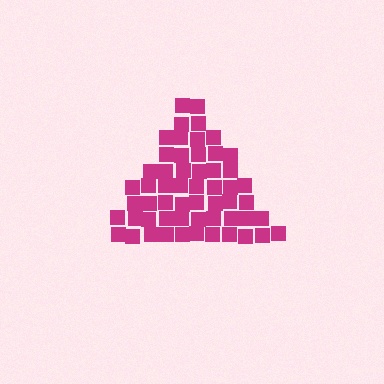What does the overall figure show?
The overall figure shows a triangle.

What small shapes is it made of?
It is made of small squares.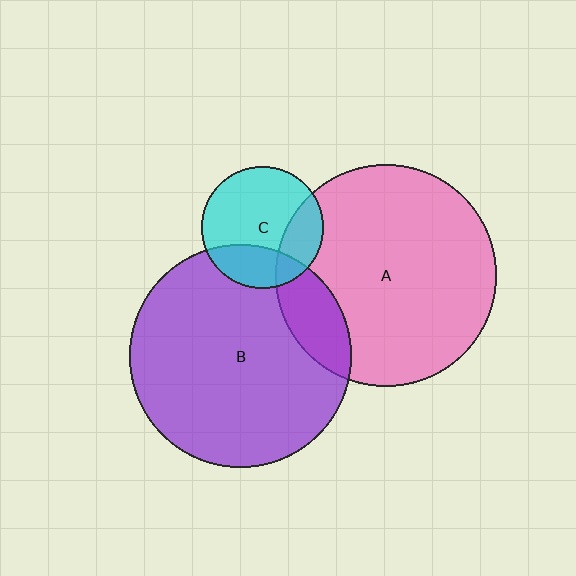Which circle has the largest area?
Circle B (purple).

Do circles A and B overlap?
Yes.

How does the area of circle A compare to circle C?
Approximately 3.3 times.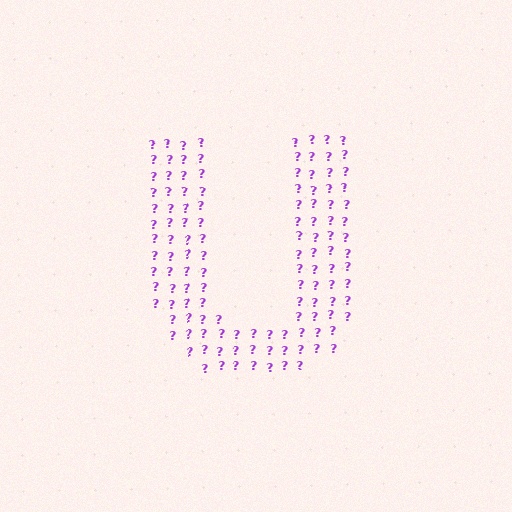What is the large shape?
The large shape is the letter U.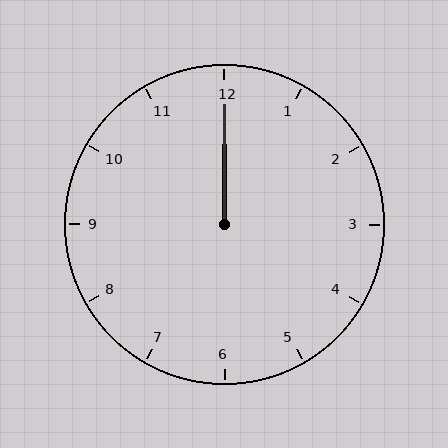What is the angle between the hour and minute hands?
Approximately 0 degrees.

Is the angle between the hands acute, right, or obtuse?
It is acute.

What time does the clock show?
12:00.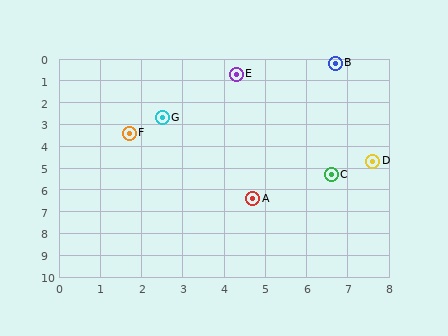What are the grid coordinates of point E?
Point E is at approximately (4.3, 0.7).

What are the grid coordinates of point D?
Point D is at approximately (7.6, 4.7).